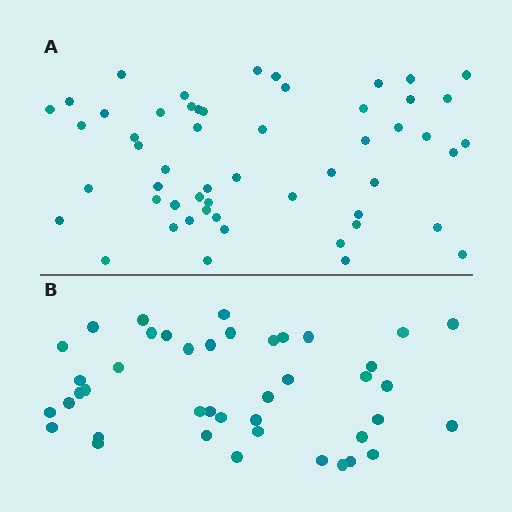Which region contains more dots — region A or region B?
Region A (the top region) has more dots.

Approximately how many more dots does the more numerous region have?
Region A has roughly 12 or so more dots than region B.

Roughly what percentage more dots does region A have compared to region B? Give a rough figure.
About 30% more.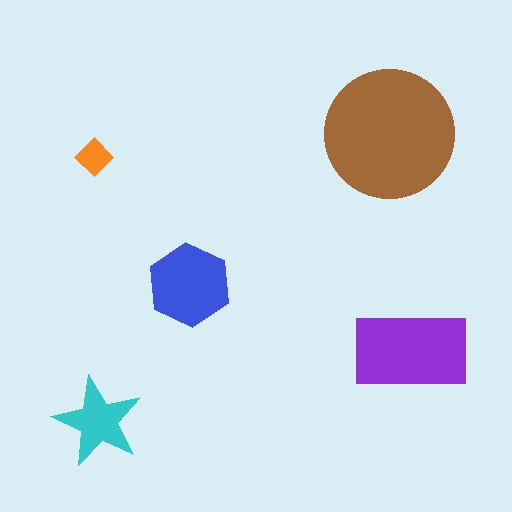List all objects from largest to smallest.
The brown circle, the purple rectangle, the blue hexagon, the cyan star, the orange diamond.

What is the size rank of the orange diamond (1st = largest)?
5th.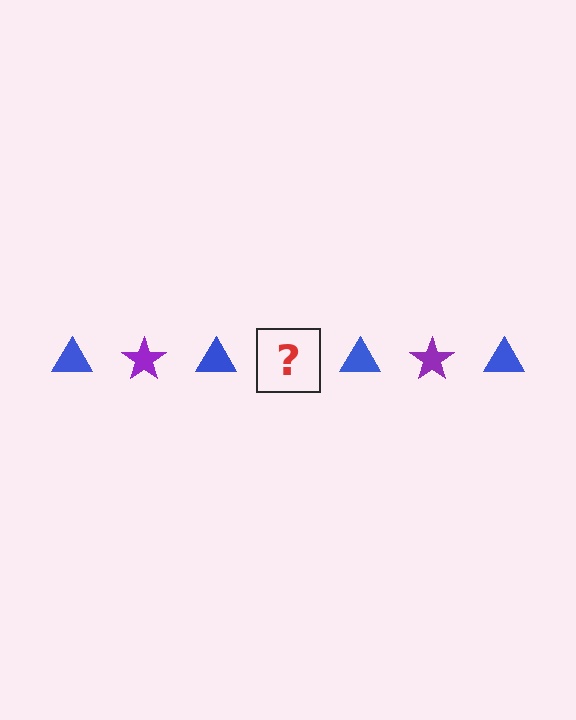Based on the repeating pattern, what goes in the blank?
The blank should be a purple star.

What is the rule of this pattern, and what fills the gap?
The rule is that the pattern alternates between blue triangle and purple star. The gap should be filled with a purple star.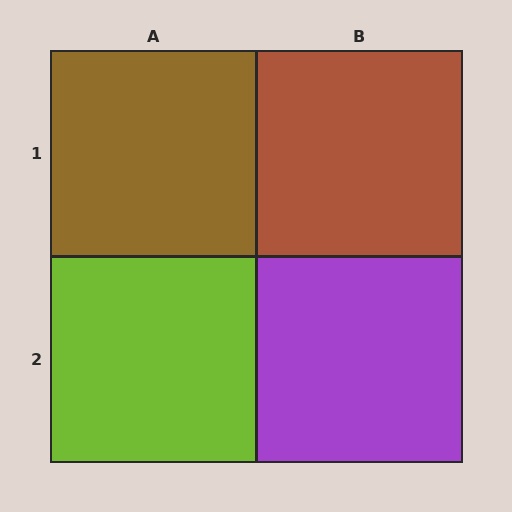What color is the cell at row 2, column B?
Purple.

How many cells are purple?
1 cell is purple.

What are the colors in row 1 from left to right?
Brown, brown.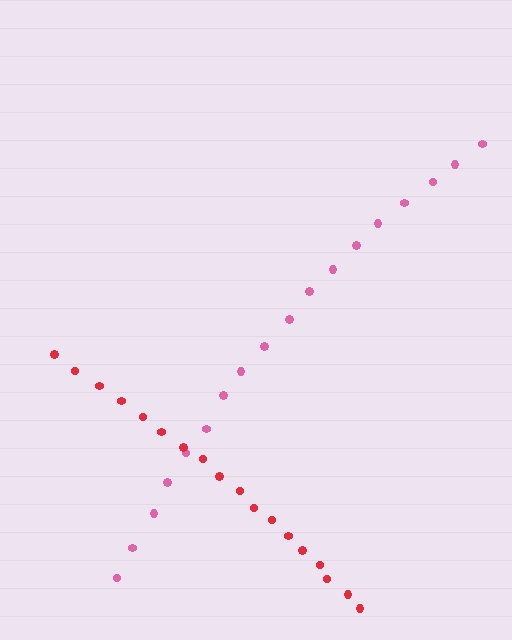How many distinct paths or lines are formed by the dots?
There are 2 distinct paths.